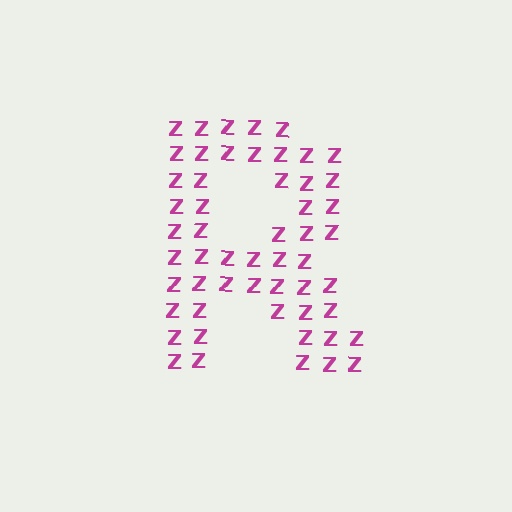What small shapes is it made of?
It is made of small letter Z's.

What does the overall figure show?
The overall figure shows the letter R.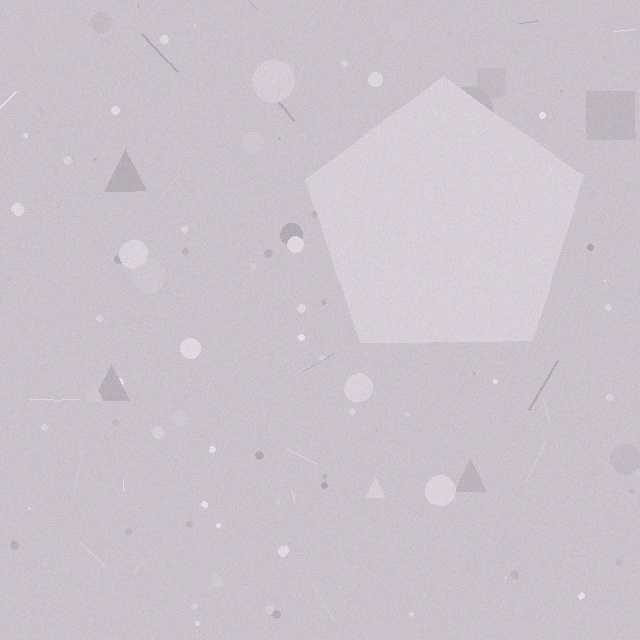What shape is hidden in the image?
A pentagon is hidden in the image.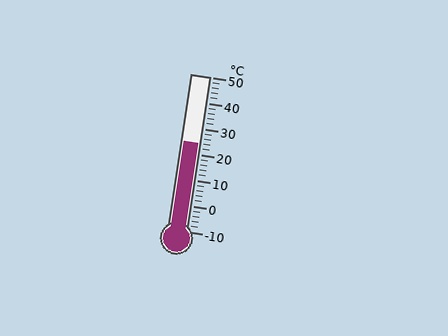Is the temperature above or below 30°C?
The temperature is below 30°C.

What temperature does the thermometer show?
The thermometer shows approximately 24°C.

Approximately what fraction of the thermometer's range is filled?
The thermometer is filled to approximately 55% of its range.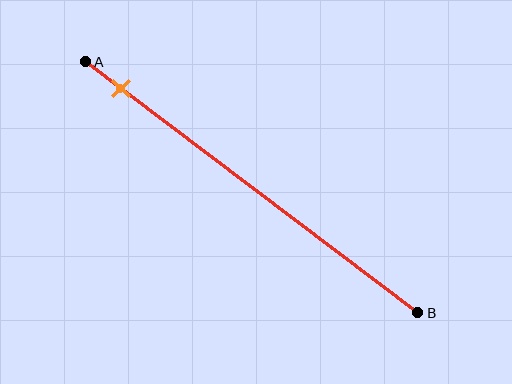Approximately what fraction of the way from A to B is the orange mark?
The orange mark is approximately 10% of the way from A to B.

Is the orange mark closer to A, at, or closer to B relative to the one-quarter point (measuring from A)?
The orange mark is closer to point A than the one-quarter point of segment AB.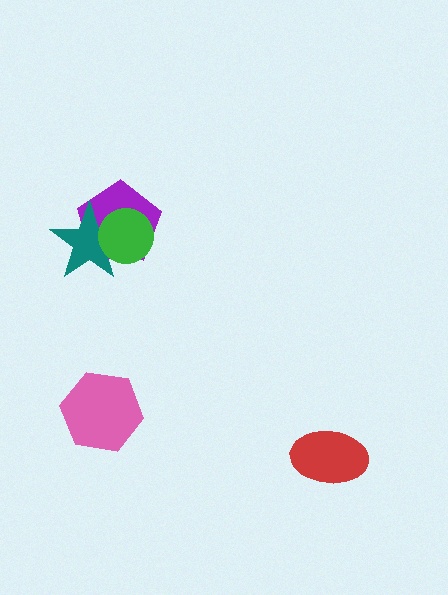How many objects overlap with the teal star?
2 objects overlap with the teal star.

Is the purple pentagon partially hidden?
Yes, it is partially covered by another shape.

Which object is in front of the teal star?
The green circle is in front of the teal star.